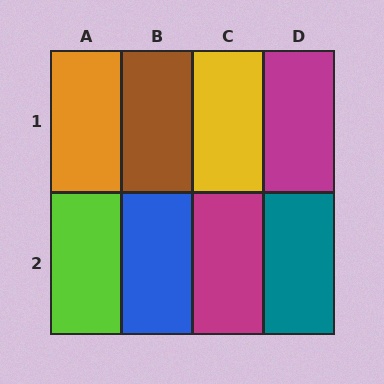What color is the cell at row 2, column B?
Blue.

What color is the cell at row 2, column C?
Magenta.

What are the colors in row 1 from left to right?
Orange, brown, yellow, magenta.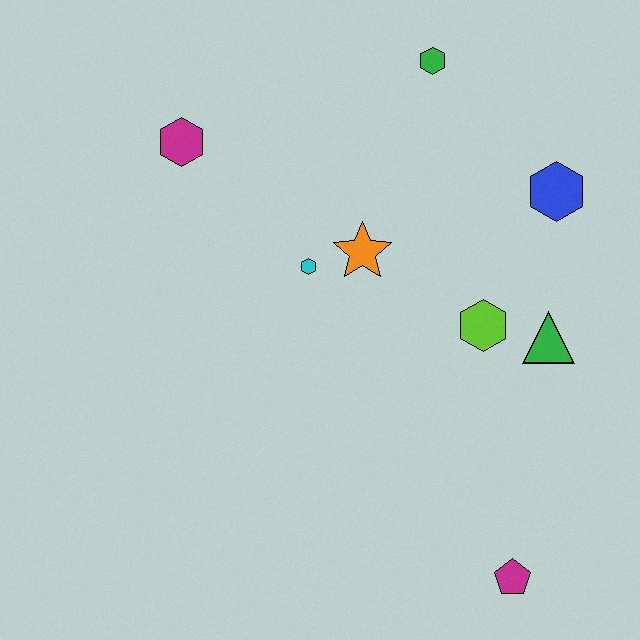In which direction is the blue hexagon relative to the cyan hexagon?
The blue hexagon is to the right of the cyan hexagon.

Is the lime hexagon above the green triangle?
Yes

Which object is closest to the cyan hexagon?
The orange star is closest to the cyan hexagon.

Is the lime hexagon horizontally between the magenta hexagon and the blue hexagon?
Yes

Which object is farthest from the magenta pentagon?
The magenta hexagon is farthest from the magenta pentagon.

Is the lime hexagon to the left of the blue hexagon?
Yes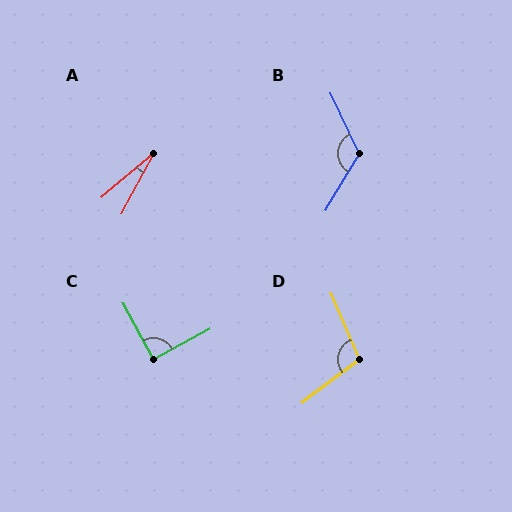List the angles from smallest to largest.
A (22°), C (89°), D (104°), B (123°).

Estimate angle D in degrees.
Approximately 104 degrees.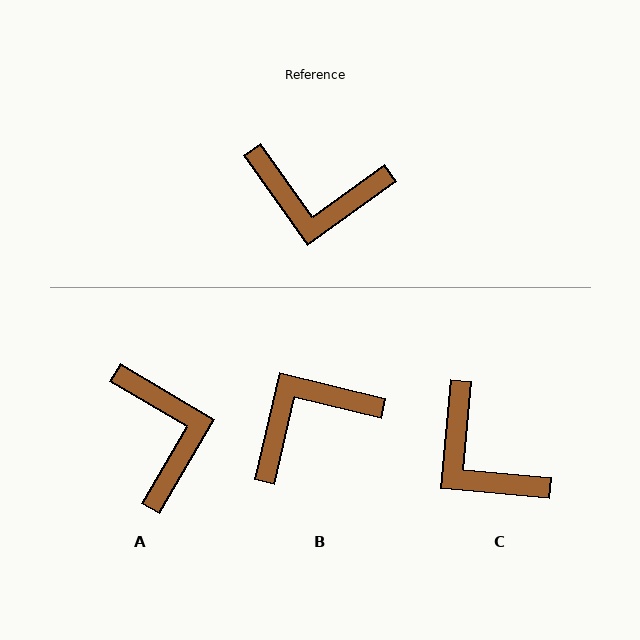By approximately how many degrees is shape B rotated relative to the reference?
Approximately 139 degrees clockwise.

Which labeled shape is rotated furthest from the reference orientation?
B, about 139 degrees away.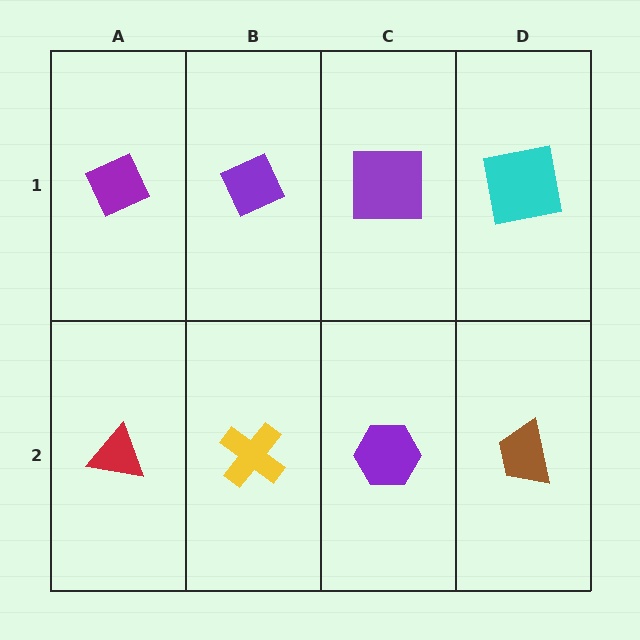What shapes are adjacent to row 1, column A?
A red triangle (row 2, column A), a purple diamond (row 1, column B).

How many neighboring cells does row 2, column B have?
3.